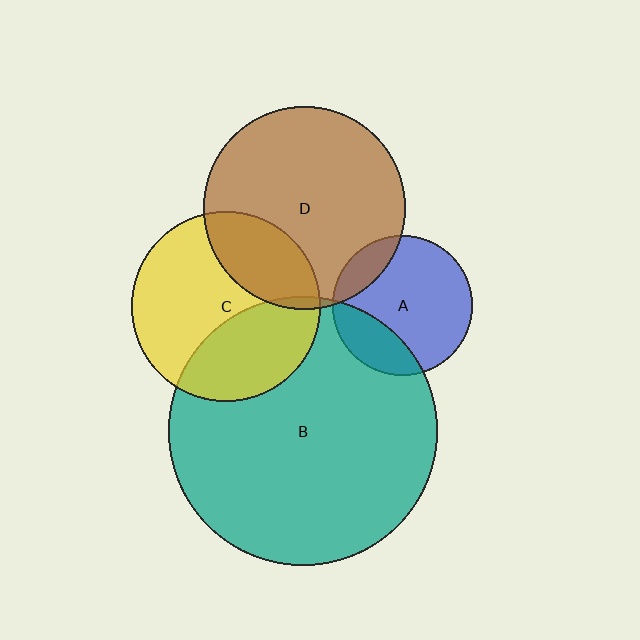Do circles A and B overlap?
Yes.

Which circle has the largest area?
Circle B (teal).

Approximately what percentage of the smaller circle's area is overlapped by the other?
Approximately 25%.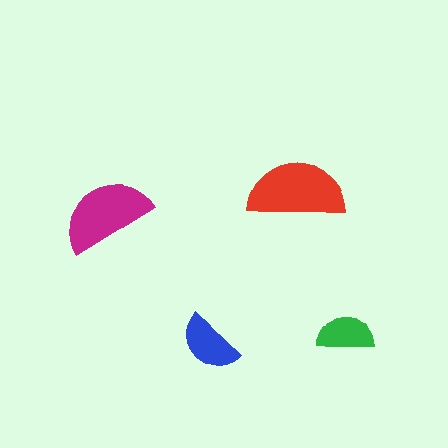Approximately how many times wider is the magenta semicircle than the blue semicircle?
About 1.5 times wider.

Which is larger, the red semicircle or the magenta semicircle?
The red one.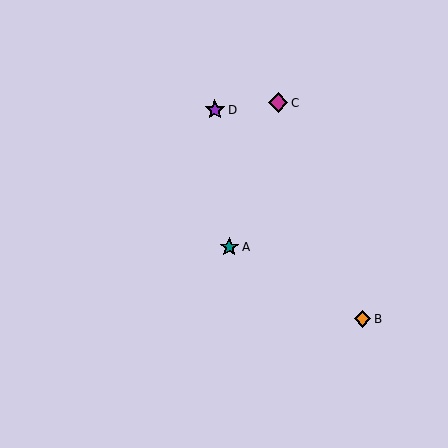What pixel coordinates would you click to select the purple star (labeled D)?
Click at (215, 110) to select the purple star D.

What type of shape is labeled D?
Shape D is a purple star.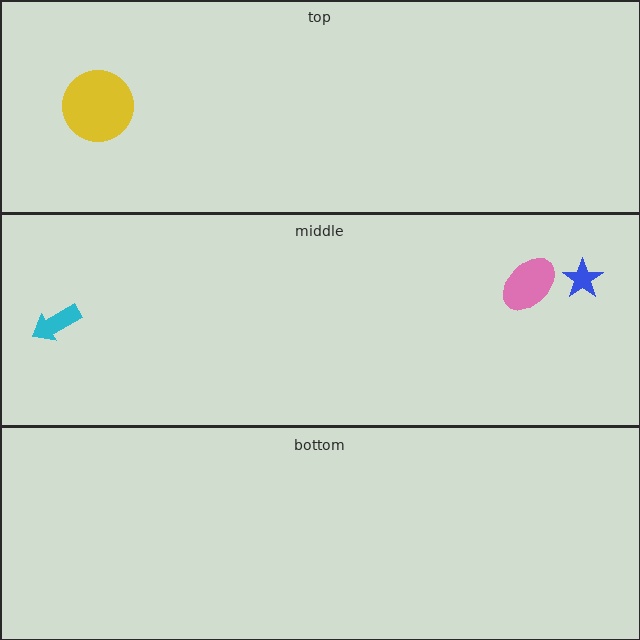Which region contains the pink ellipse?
The middle region.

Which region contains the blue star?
The middle region.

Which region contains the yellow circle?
The top region.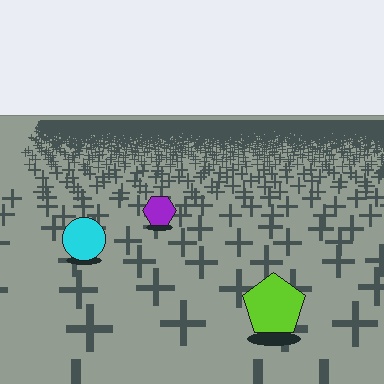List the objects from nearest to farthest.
From nearest to farthest: the lime pentagon, the cyan circle, the purple hexagon.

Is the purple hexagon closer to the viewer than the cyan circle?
No. The cyan circle is closer — you can tell from the texture gradient: the ground texture is coarser near it.